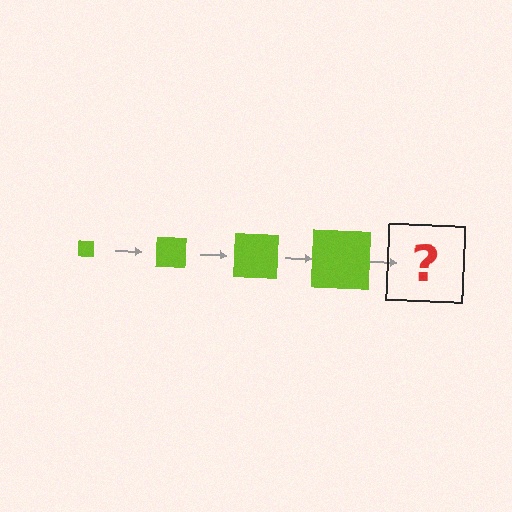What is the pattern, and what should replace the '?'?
The pattern is that the square gets progressively larger each step. The '?' should be a lime square, larger than the previous one.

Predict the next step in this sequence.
The next step is a lime square, larger than the previous one.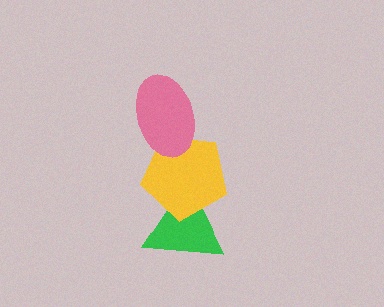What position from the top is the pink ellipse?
The pink ellipse is 1st from the top.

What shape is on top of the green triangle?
The yellow pentagon is on top of the green triangle.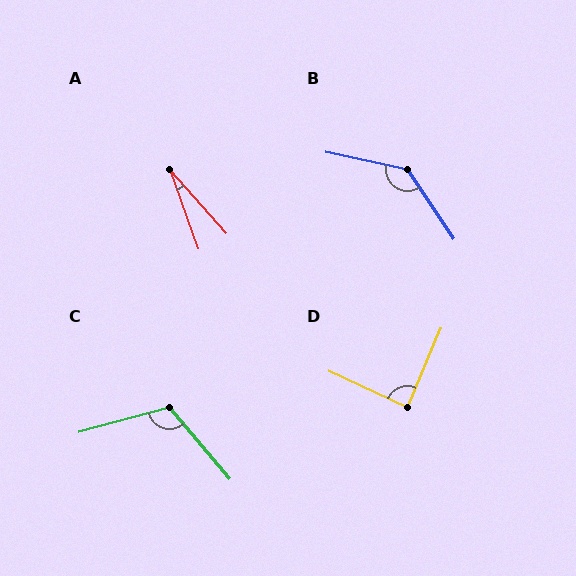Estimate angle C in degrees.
Approximately 115 degrees.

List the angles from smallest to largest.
A (22°), D (88°), C (115°), B (136°).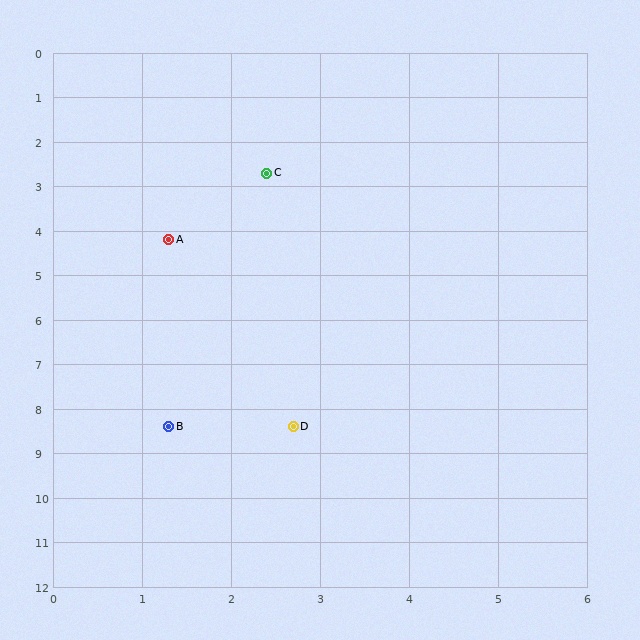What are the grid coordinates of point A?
Point A is at approximately (1.3, 4.2).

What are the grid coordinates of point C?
Point C is at approximately (2.4, 2.7).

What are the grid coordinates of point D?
Point D is at approximately (2.7, 8.4).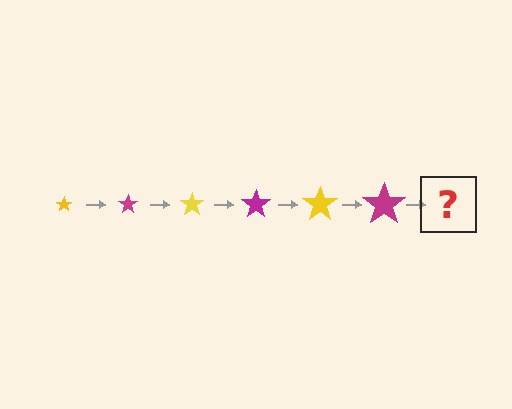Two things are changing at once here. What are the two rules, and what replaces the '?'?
The two rules are that the star grows larger each step and the color cycles through yellow and magenta. The '?' should be a yellow star, larger than the previous one.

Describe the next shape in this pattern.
It should be a yellow star, larger than the previous one.